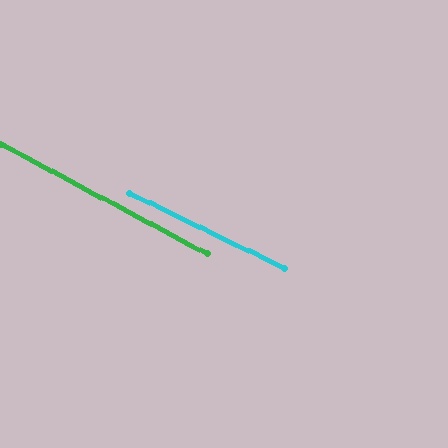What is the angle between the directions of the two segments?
Approximately 2 degrees.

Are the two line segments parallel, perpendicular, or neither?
Parallel — their directions differ by only 2.0°.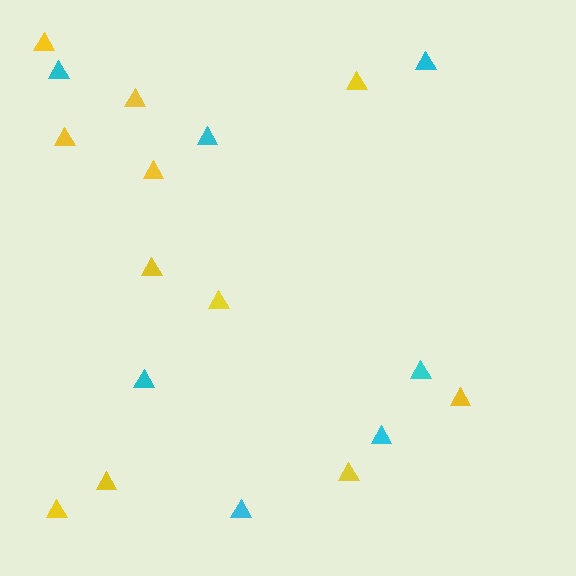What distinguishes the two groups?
There are 2 groups: one group of cyan triangles (7) and one group of yellow triangles (11).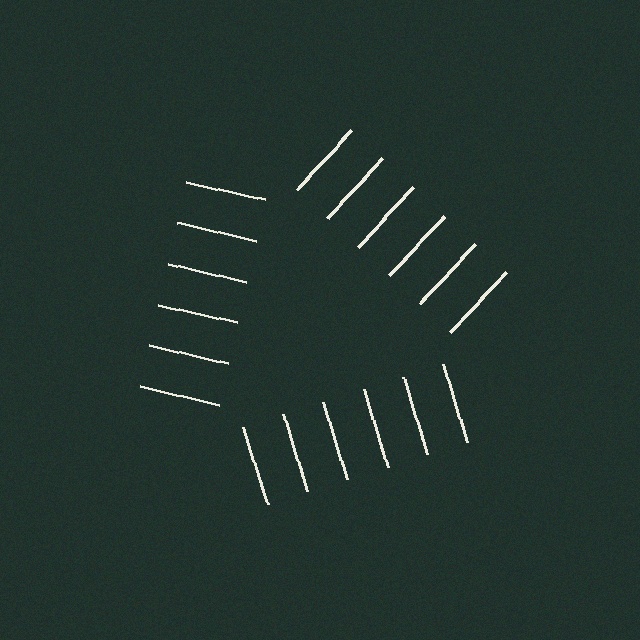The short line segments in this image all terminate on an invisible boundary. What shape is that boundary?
An illusory triangle — the line segments terminate on its edges but no continuous stroke is drawn.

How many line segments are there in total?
18 — 6 along each of the 3 edges.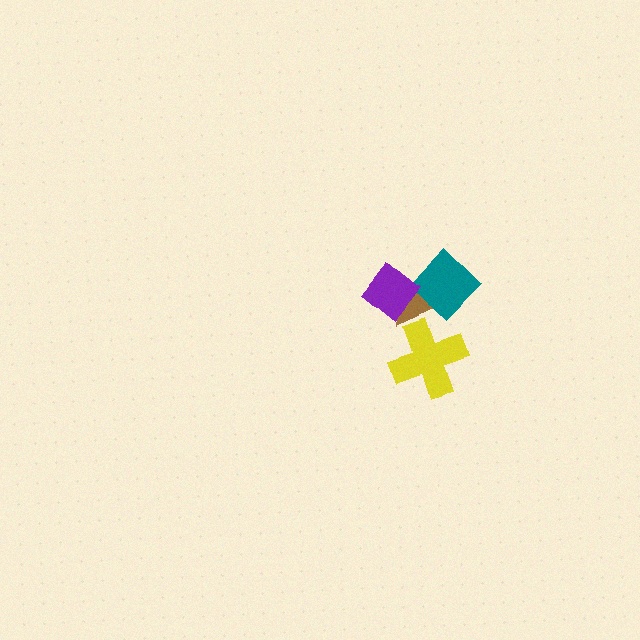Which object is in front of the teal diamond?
The purple diamond is in front of the teal diamond.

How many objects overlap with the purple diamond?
2 objects overlap with the purple diamond.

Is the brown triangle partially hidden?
Yes, it is partially covered by another shape.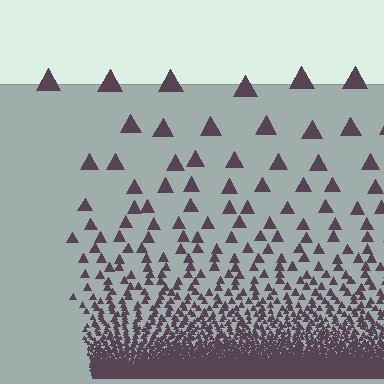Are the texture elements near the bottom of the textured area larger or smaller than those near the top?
Smaller. The gradient is inverted — elements near the bottom are smaller and denser.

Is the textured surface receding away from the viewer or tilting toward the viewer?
The surface appears to tilt toward the viewer. Texture elements get larger and sparser toward the top.